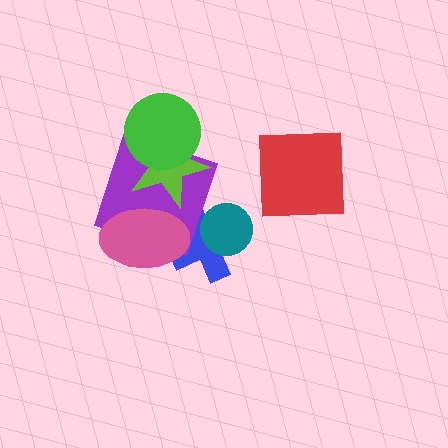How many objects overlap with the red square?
0 objects overlap with the red square.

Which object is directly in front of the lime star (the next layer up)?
The pink ellipse is directly in front of the lime star.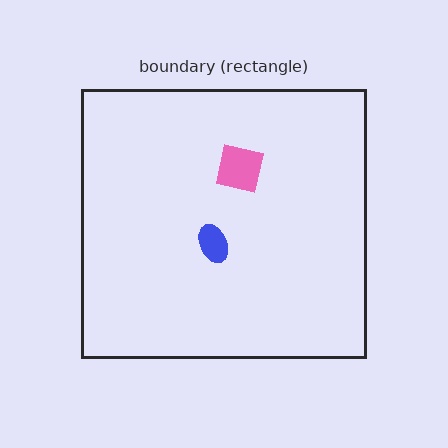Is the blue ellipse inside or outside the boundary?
Inside.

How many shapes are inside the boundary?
2 inside, 0 outside.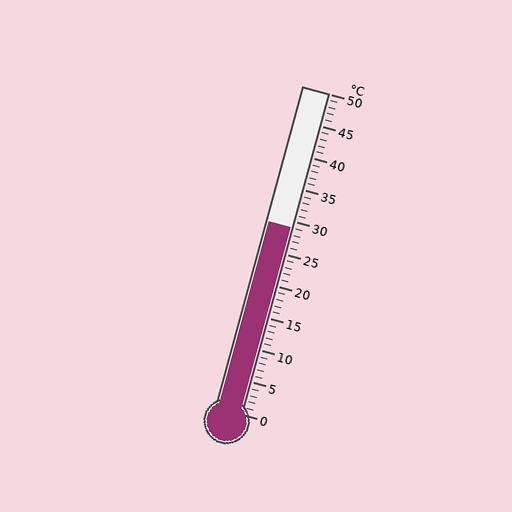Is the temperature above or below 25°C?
The temperature is above 25°C.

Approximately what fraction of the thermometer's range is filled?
The thermometer is filled to approximately 60% of its range.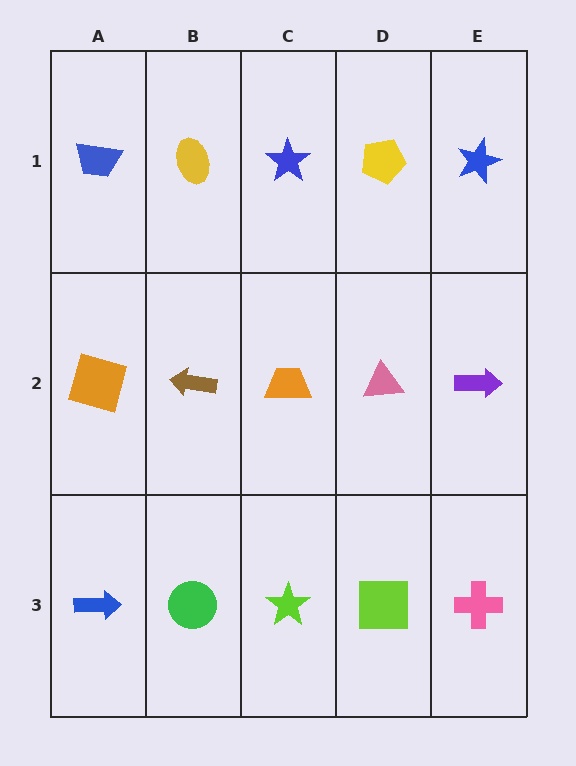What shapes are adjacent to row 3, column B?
A brown arrow (row 2, column B), a blue arrow (row 3, column A), a lime star (row 3, column C).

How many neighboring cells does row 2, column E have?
3.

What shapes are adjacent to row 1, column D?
A pink triangle (row 2, column D), a blue star (row 1, column C), a blue star (row 1, column E).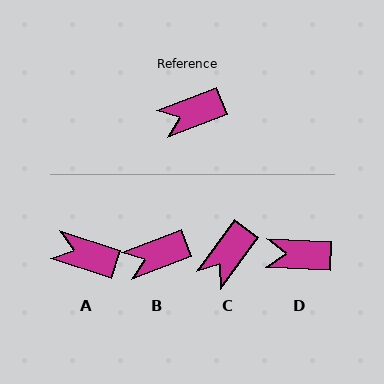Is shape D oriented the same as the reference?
No, it is off by about 24 degrees.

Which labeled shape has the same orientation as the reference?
B.